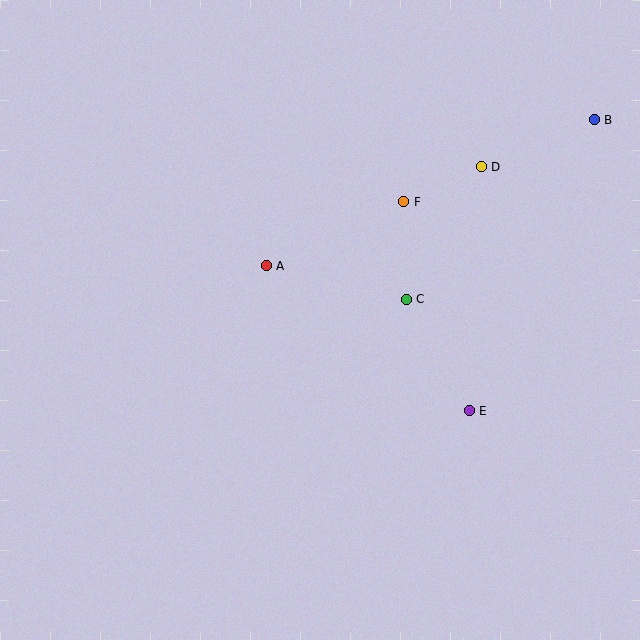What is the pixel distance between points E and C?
The distance between E and C is 128 pixels.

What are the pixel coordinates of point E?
Point E is at (469, 411).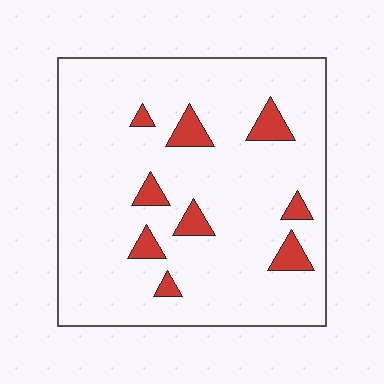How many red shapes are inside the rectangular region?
9.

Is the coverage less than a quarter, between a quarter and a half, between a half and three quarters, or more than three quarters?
Less than a quarter.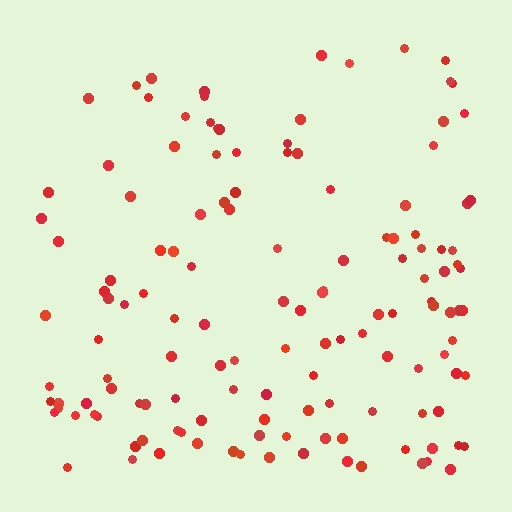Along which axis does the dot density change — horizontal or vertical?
Vertical.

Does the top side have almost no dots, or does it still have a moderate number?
Still a moderate number, just noticeably fewer than the bottom.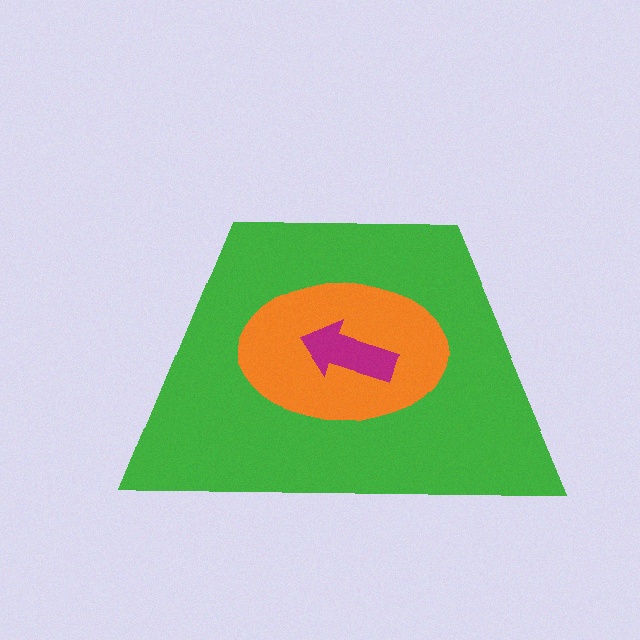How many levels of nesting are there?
3.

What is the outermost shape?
The green trapezoid.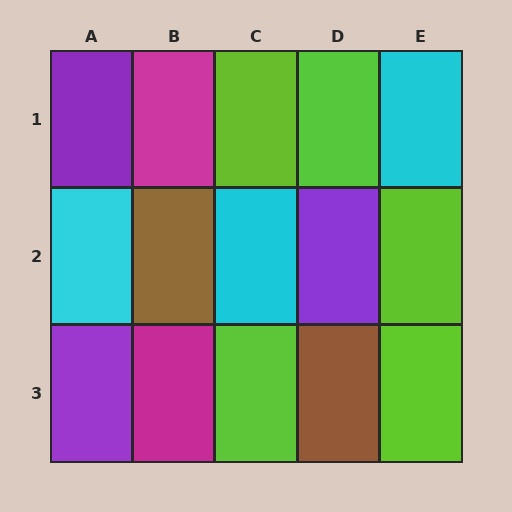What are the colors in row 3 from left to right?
Purple, magenta, lime, brown, lime.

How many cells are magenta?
2 cells are magenta.